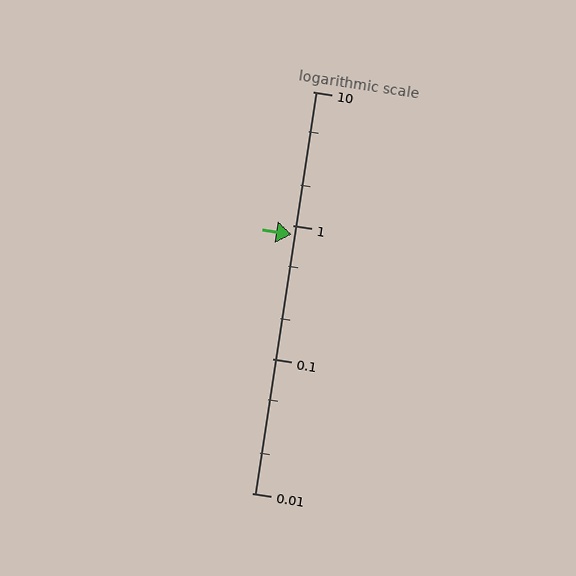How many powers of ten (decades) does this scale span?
The scale spans 3 decades, from 0.01 to 10.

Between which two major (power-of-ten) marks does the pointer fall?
The pointer is between 0.1 and 1.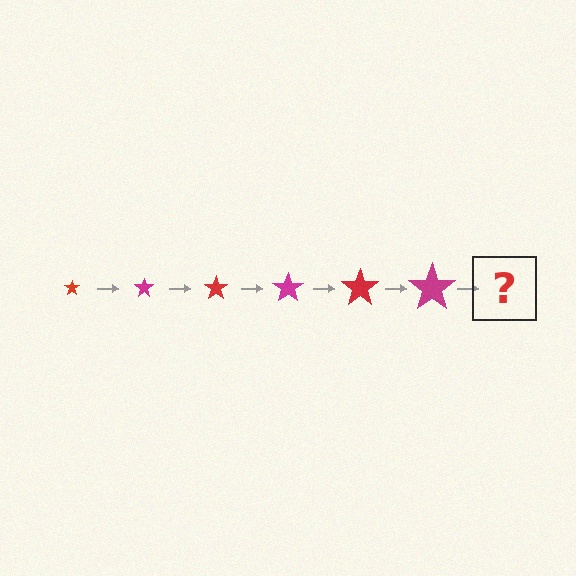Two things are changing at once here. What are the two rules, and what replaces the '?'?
The two rules are that the star grows larger each step and the color cycles through red and magenta. The '?' should be a red star, larger than the previous one.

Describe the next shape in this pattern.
It should be a red star, larger than the previous one.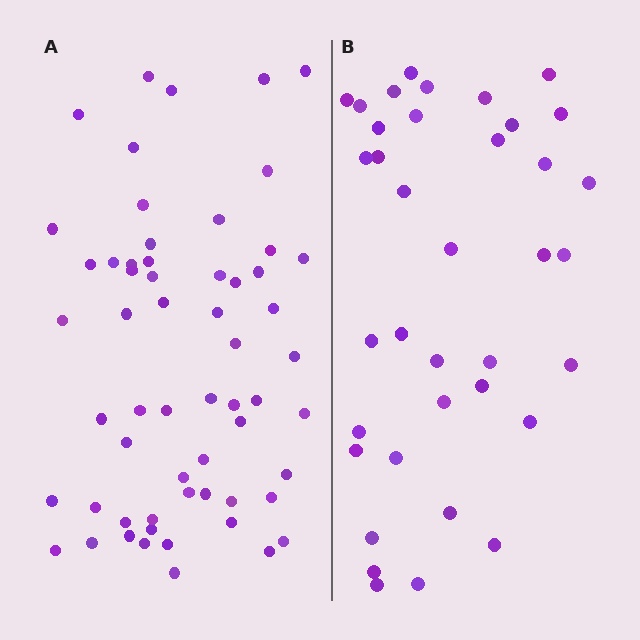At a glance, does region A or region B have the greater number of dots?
Region A (the left region) has more dots.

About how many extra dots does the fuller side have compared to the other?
Region A has approximately 20 more dots than region B.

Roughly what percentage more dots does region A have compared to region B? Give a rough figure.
About 60% more.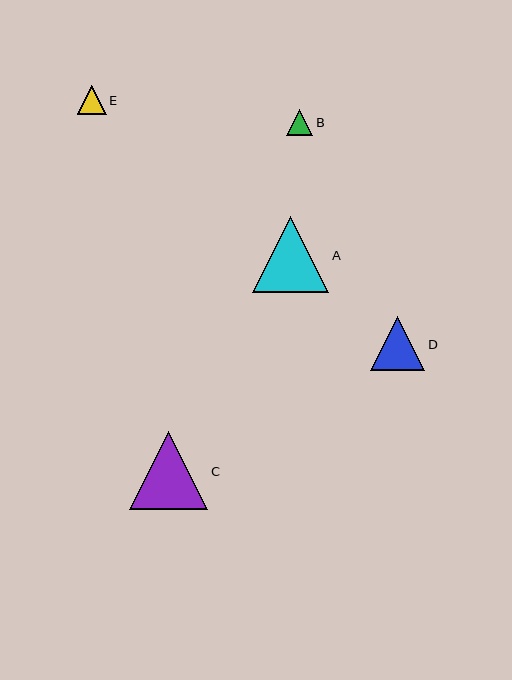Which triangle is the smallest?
Triangle B is the smallest with a size of approximately 26 pixels.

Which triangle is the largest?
Triangle C is the largest with a size of approximately 79 pixels.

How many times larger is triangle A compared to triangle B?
Triangle A is approximately 3.0 times the size of triangle B.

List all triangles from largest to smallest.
From largest to smallest: C, A, D, E, B.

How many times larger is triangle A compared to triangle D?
Triangle A is approximately 1.4 times the size of triangle D.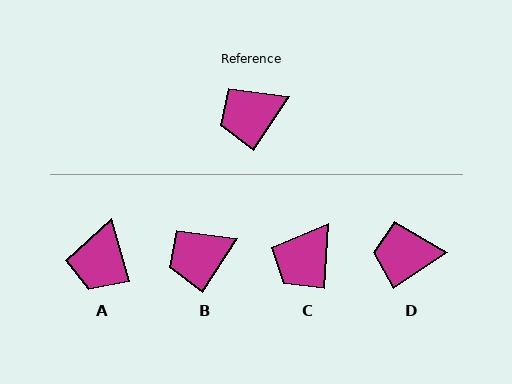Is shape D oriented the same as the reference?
No, it is off by about 23 degrees.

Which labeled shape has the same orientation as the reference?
B.